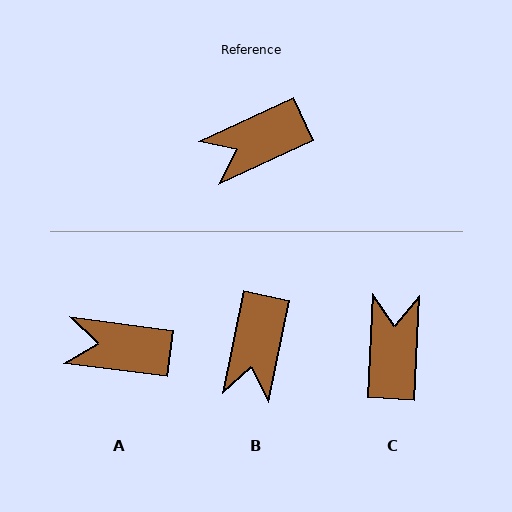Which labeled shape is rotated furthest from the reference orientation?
C, about 117 degrees away.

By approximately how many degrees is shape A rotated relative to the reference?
Approximately 32 degrees clockwise.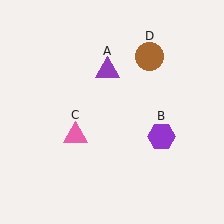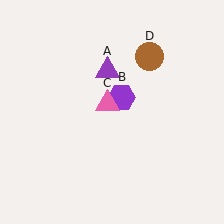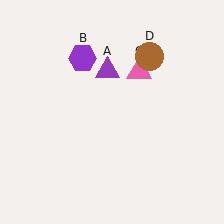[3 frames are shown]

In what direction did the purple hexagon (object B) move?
The purple hexagon (object B) moved up and to the left.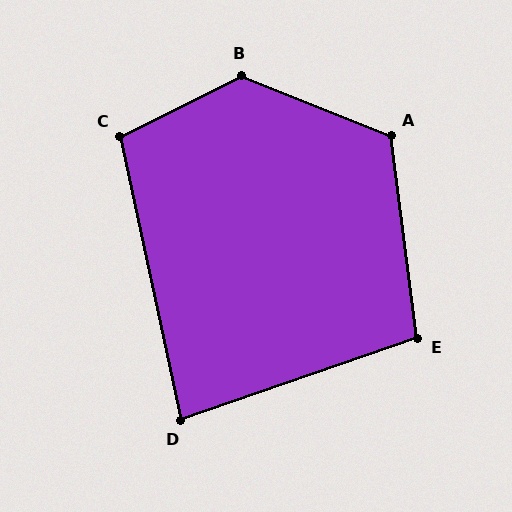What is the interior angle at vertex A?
Approximately 119 degrees (obtuse).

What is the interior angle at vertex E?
Approximately 102 degrees (obtuse).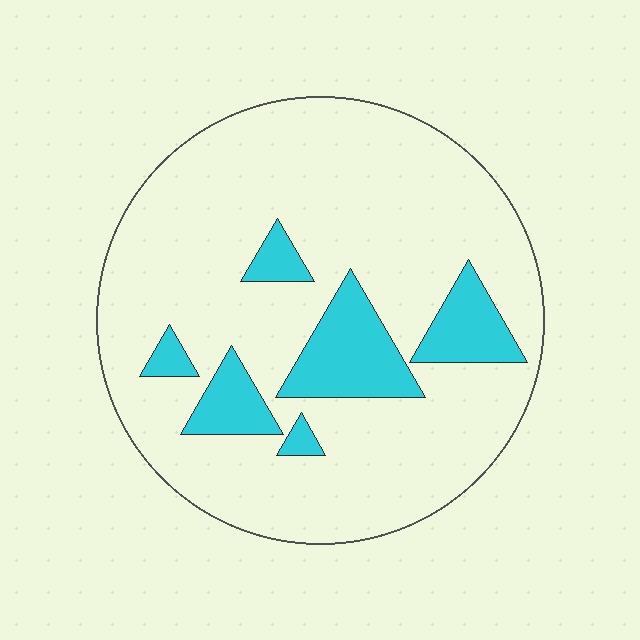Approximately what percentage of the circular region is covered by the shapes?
Approximately 15%.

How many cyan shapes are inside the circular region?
6.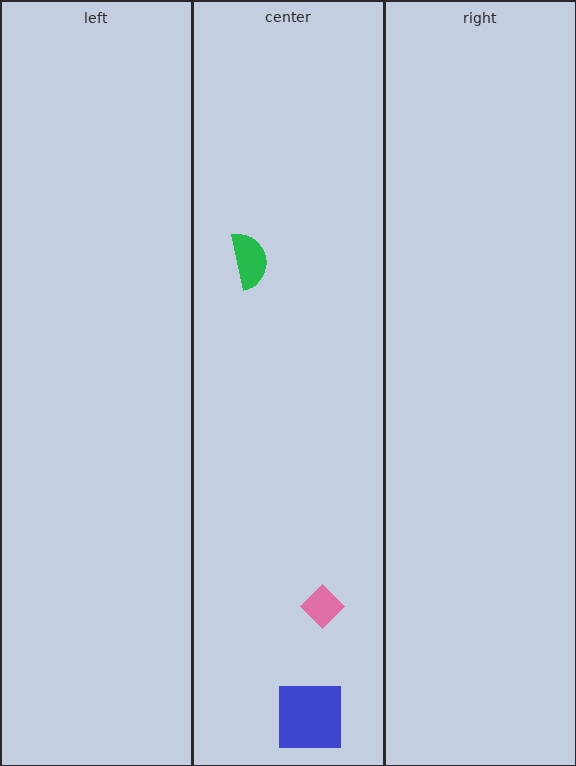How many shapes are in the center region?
3.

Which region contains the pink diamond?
The center region.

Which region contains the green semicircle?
The center region.